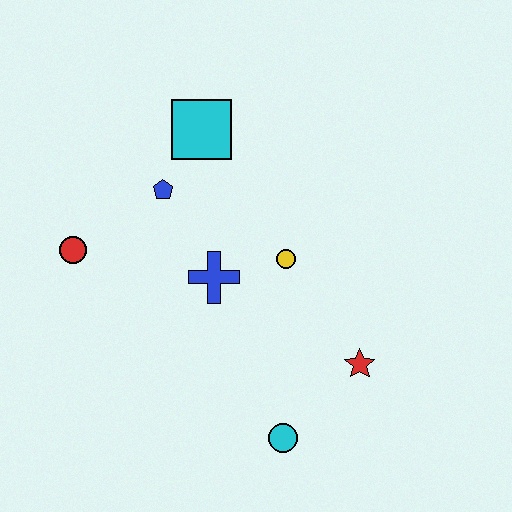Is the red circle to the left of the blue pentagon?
Yes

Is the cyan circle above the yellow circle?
No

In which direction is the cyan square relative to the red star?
The cyan square is above the red star.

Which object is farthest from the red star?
The red circle is farthest from the red star.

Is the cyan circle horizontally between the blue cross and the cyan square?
No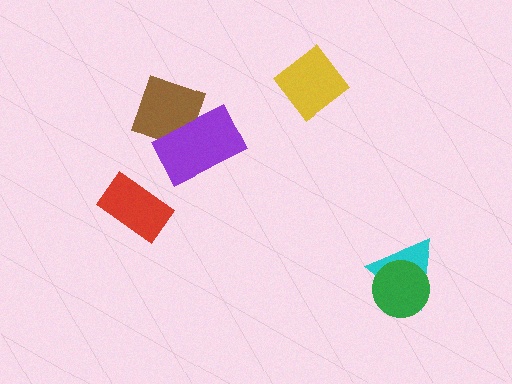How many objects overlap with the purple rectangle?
1 object overlaps with the purple rectangle.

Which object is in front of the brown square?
The purple rectangle is in front of the brown square.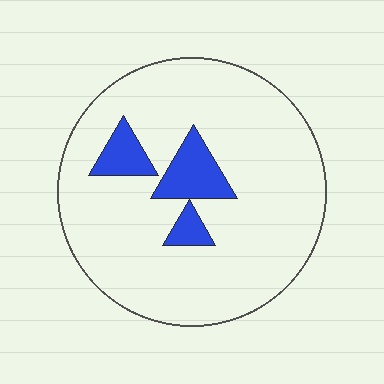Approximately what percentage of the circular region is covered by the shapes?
Approximately 10%.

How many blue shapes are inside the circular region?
3.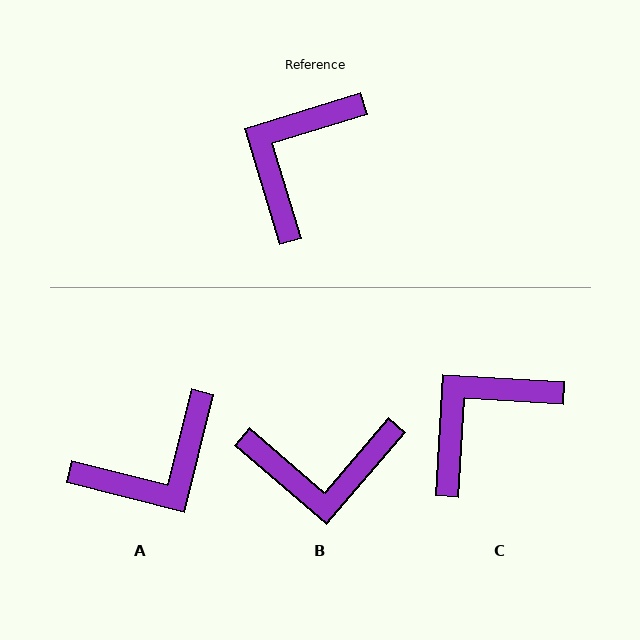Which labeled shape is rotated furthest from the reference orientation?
A, about 149 degrees away.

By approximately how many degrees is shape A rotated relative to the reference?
Approximately 149 degrees counter-clockwise.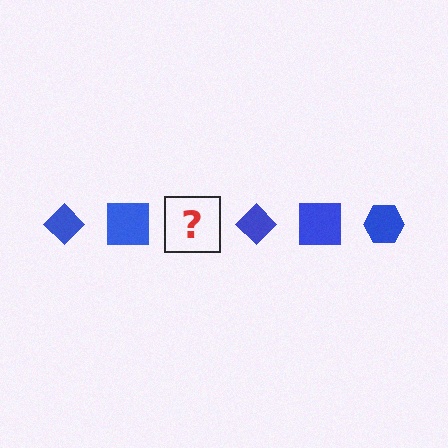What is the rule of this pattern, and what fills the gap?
The rule is that the pattern cycles through diamond, square, hexagon shapes in blue. The gap should be filled with a blue hexagon.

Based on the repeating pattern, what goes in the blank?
The blank should be a blue hexagon.